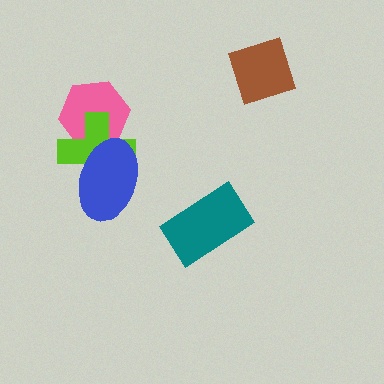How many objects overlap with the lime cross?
2 objects overlap with the lime cross.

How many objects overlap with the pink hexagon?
2 objects overlap with the pink hexagon.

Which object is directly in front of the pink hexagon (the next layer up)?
The lime cross is directly in front of the pink hexagon.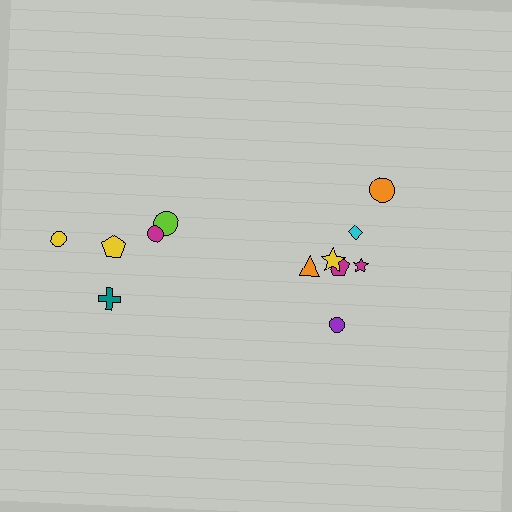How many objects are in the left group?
There are 5 objects.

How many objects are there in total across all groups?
There are 12 objects.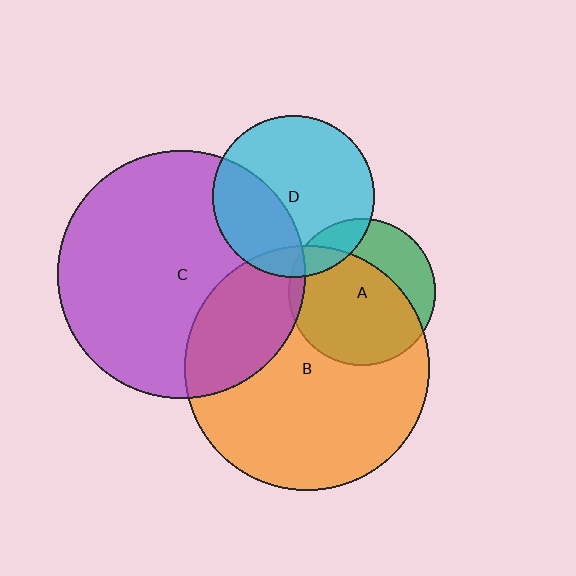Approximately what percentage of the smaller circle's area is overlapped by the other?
Approximately 10%.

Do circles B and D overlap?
Yes.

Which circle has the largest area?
Circle C (purple).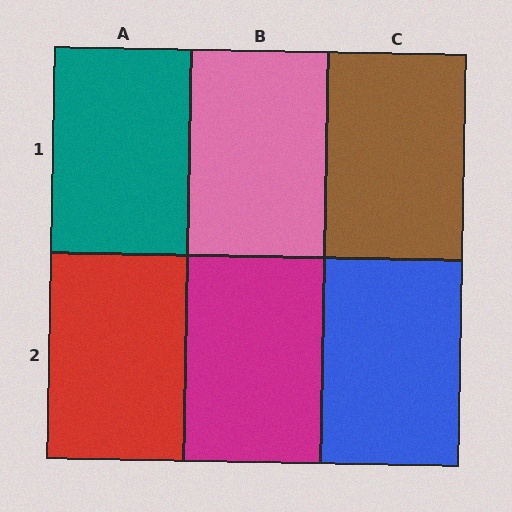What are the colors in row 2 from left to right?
Red, magenta, blue.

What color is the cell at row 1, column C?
Brown.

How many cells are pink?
1 cell is pink.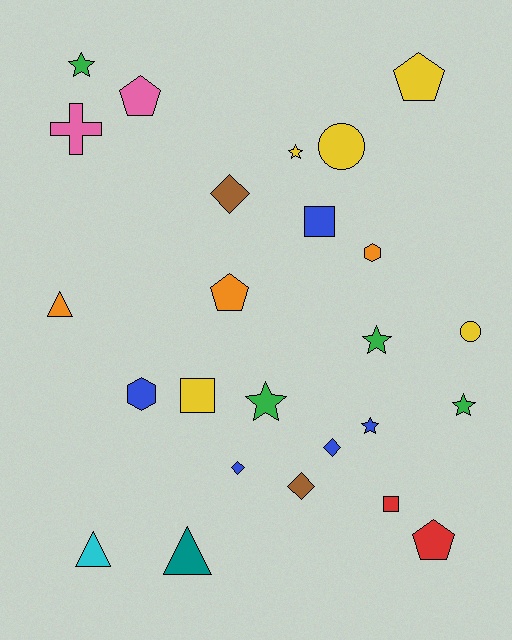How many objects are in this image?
There are 25 objects.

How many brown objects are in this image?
There are 2 brown objects.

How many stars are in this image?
There are 6 stars.